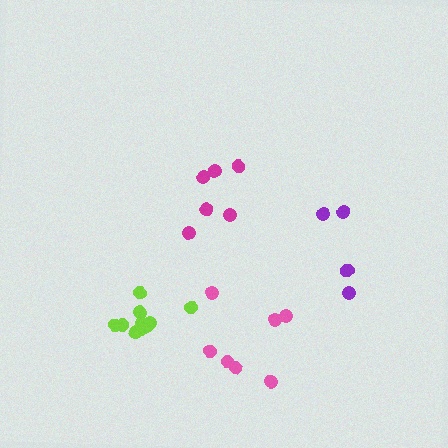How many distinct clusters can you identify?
There are 4 distinct clusters.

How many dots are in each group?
Group 1: 5 dots, Group 2: 7 dots, Group 3: 11 dots, Group 4: 6 dots (29 total).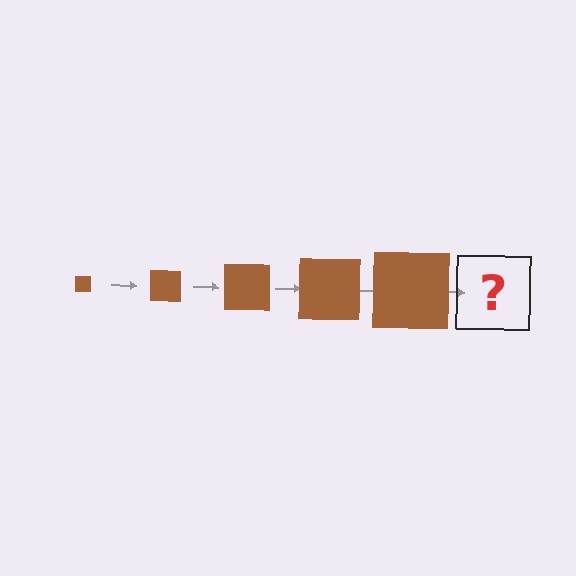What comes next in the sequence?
The next element should be a brown square, larger than the previous one.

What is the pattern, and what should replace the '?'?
The pattern is that the square gets progressively larger each step. The '?' should be a brown square, larger than the previous one.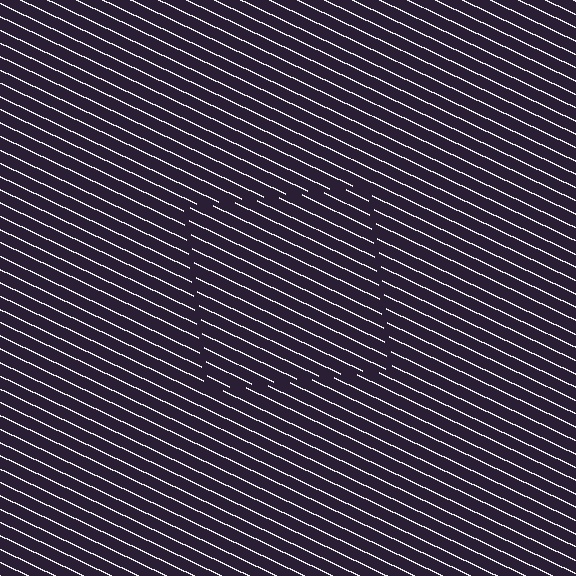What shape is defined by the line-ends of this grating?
An illusory square. The interior of the shape contains the same grating, shifted by half a period — the contour is defined by the phase discontinuity where line-ends from the inner and outer gratings abut.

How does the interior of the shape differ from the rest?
The interior of the shape contains the same grating, shifted by half a period — the contour is defined by the phase discontinuity where line-ends from the inner and outer gratings abut.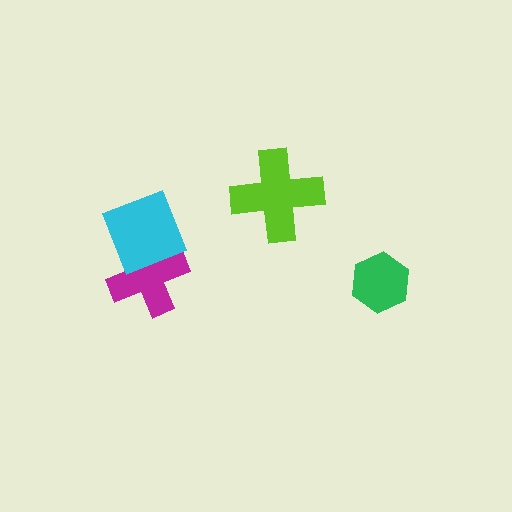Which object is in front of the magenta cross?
The cyan diamond is in front of the magenta cross.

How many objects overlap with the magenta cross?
1 object overlaps with the magenta cross.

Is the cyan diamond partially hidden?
No, no other shape covers it.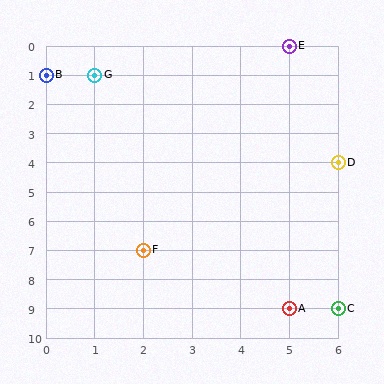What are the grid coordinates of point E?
Point E is at grid coordinates (5, 0).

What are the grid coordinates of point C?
Point C is at grid coordinates (6, 9).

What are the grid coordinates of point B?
Point B is at grid coordinates (0, 1).